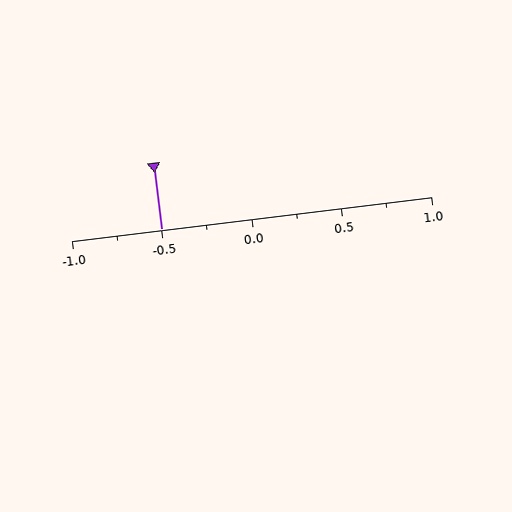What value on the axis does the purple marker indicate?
The marker indicates approximately -0.5.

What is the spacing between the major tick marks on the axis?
The major ticks are spaced 0.5 apart.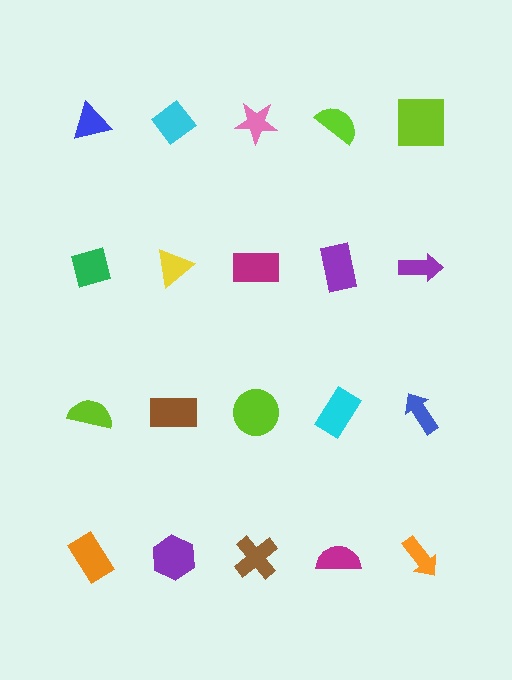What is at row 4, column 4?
A magenta semicircle.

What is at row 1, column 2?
A cyan diamond.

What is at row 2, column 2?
A yellow triangle.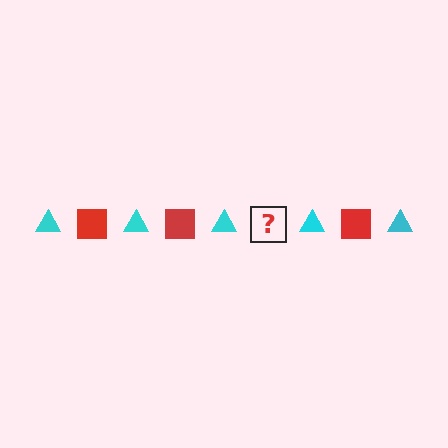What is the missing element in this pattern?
The missing element is a red square.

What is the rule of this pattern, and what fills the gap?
The rule is that the pattern alternates between cyan triangle and red square. The gap should be filled with a red square.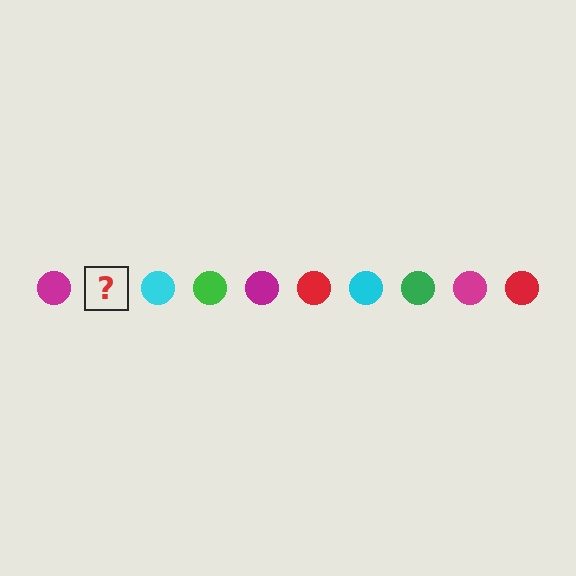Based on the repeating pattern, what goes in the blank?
The blank should be a red circle.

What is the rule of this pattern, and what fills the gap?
The rule is that the pattern cycles through magenta, red, cyan, green circles. The gap should be filled with a red circle.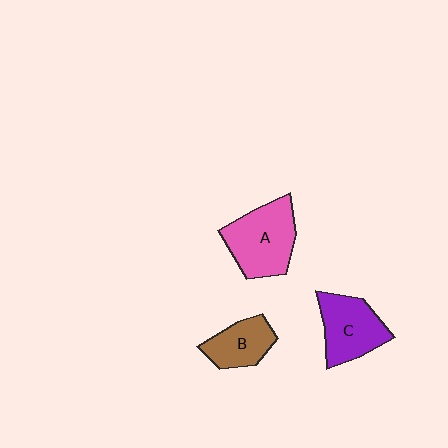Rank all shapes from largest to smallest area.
From largest to smallest: A (pink), C (purple), B (brown).